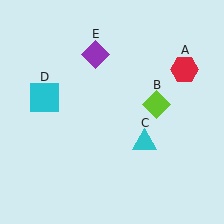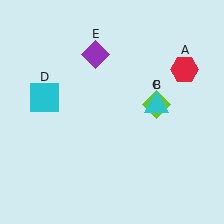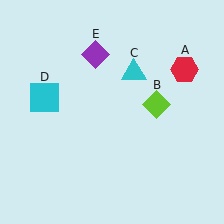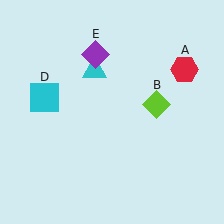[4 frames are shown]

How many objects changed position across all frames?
1 object changed position: cyan triangle (object C).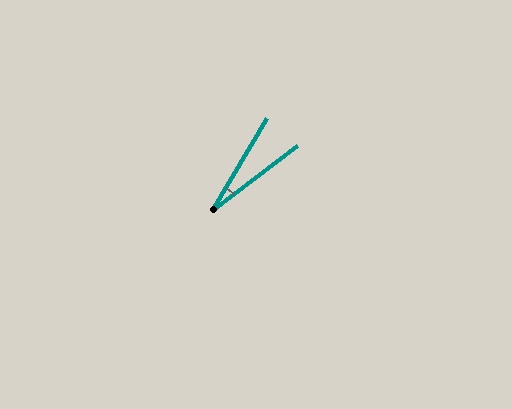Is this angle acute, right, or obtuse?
It is acute.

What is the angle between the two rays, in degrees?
Approximately 22 degrees.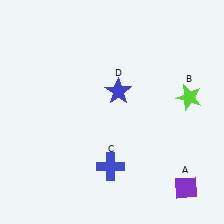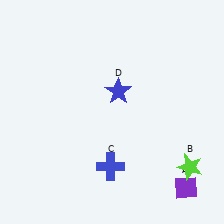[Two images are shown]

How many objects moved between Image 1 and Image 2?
1 object moved between the two images.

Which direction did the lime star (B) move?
The lime star (B) moved down.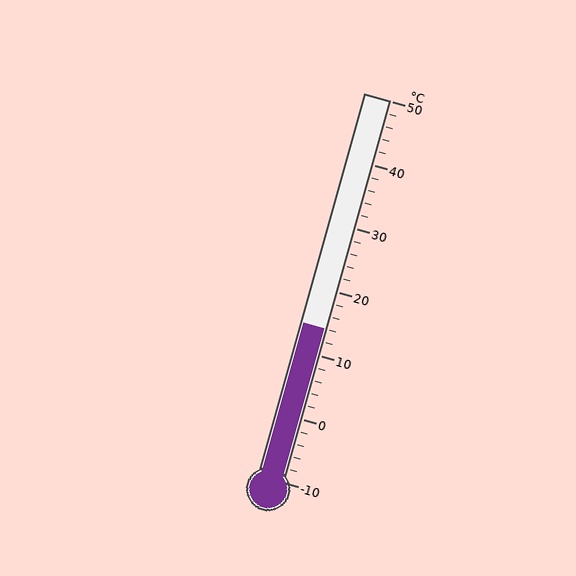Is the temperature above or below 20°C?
The temperature is below 20°C.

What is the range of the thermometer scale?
The thermometer scale ranges from -10°C to 50°C.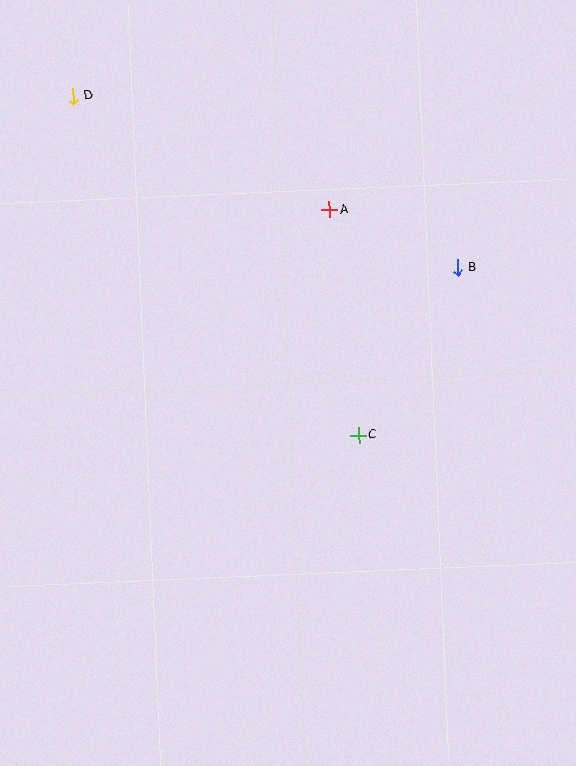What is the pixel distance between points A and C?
The distance between A and C is 227 pixels.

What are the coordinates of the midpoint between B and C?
The midpoint between B and C is at (408, 351).